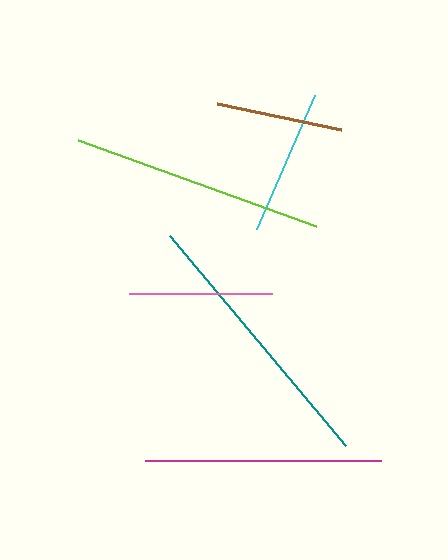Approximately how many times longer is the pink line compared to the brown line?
The pink line is approximately 1.1 times the length of the brown line.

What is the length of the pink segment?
The pink segment is approximately 144 pixels long.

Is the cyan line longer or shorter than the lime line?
The lime line is longer than the cyan line.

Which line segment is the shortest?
The brown line is the shortest at approximately 127 pixels.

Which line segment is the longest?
The teal line is the longest at approximately 274 pixels.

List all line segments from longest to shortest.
From longest to shortest: teal, lime, magenta, cyan, pink, brown.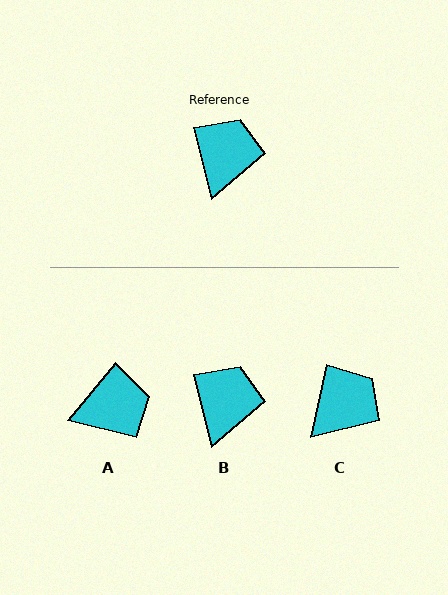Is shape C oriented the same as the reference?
No, it is off by about 26 degrees.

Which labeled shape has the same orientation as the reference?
B.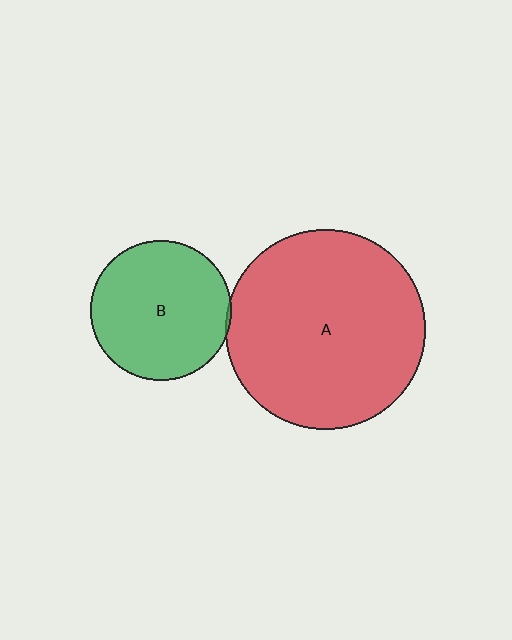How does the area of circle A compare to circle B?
Approximately 2.0 times.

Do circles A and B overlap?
Yes.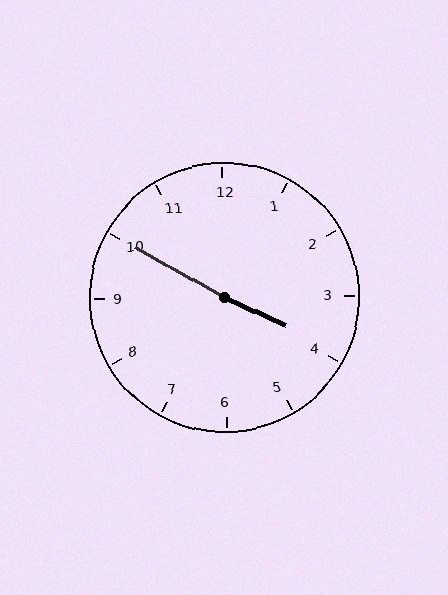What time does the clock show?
3:50.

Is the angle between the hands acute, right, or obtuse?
It is obtuse.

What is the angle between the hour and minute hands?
Approximately 175 degrees.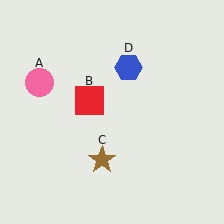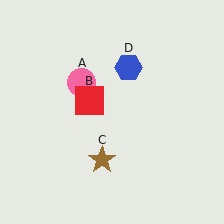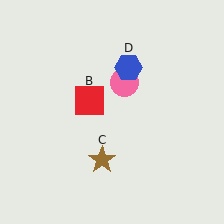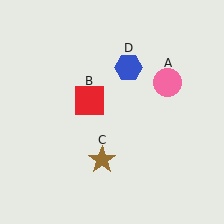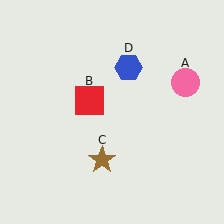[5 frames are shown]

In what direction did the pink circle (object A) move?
The pink circle (object A) moved right.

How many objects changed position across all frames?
1 object changed position: pink circle (object A).